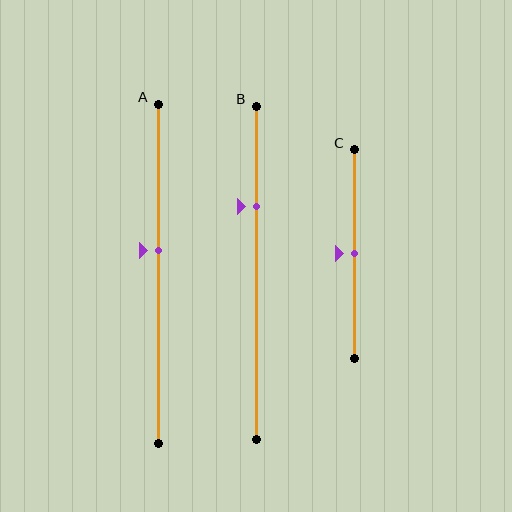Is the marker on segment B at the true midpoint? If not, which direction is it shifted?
No, the marker on segment B is shifted upward by about 20% of the segment length.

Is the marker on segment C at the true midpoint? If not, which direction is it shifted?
Yes, the marker on segment C is at the true midpoint.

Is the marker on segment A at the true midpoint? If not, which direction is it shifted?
No, the marker on segment A is shifted upward by about 7% of the segment length.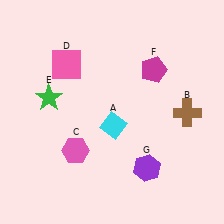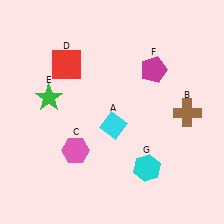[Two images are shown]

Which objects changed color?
D changed from pink to red. G changed from purple to cyan.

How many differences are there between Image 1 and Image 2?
There are 2 differences between the two images.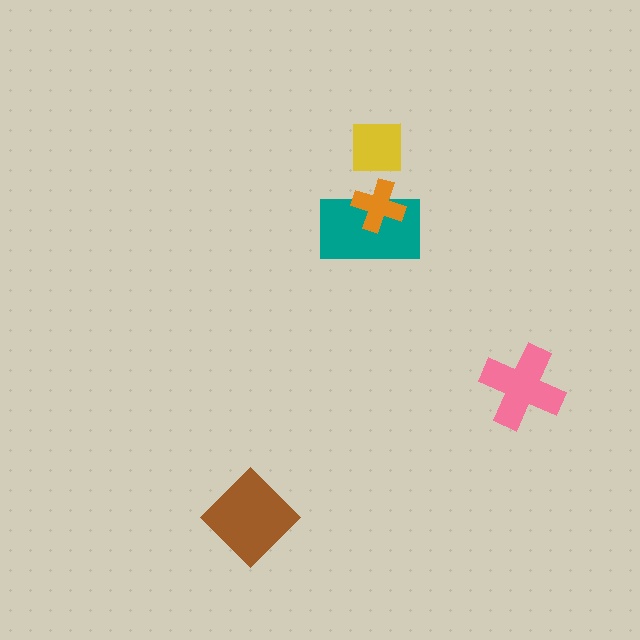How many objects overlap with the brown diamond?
0 objects overlap with the brown diamond.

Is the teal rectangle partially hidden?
Yes, it is partially covered by another shape.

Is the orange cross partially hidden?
No, no other shape covers it.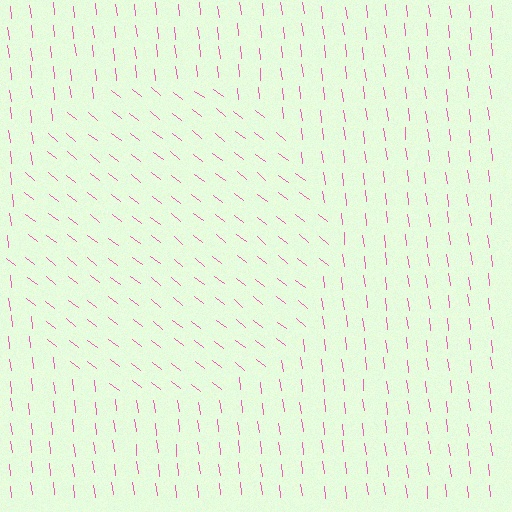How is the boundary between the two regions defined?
The boundary is defined purely by a change in line orientation (approximately 45 degrees difference). All lines are the same color and thickness.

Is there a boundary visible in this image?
Yes, there is a texture boundary formed by a change in line orientation.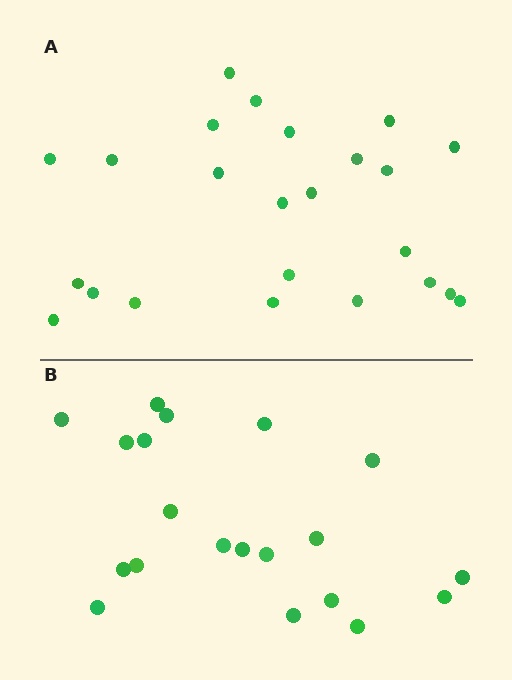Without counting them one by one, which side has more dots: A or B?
Region A (the top region) has more dots.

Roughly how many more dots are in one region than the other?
Region A has about 4 more dots than region B.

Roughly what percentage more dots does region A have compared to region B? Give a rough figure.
About 20% more.